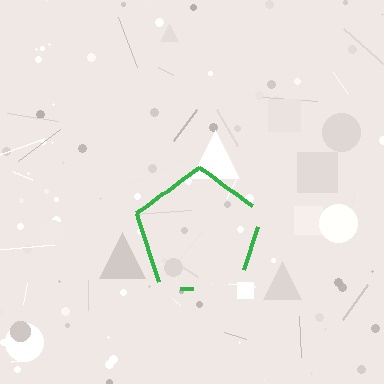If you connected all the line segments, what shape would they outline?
They would outline a pentagon.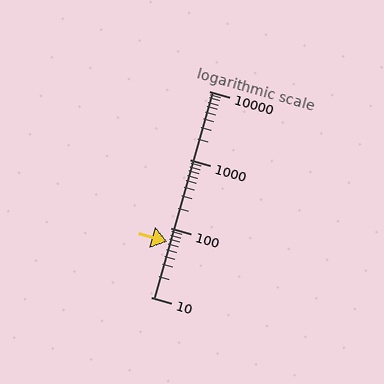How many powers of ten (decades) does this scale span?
The scale spans 3 decades, from 10 to 10000.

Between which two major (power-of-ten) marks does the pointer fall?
The pointer is between 10 and 100.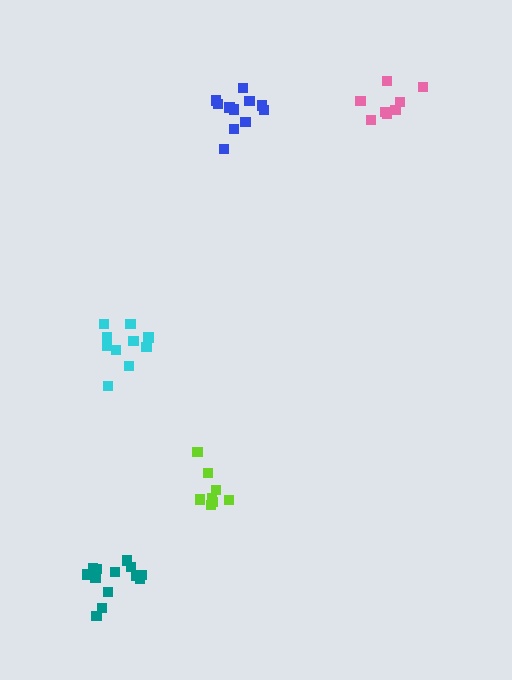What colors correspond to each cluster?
The clusters are colored: blue, pink, lime, teal, cyan.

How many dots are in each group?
Group 1: 11 dots, Group 2: 8 dots, Group 3: 8 dots, Group 4: 13 dots, Group 5: 10 dots (50 total).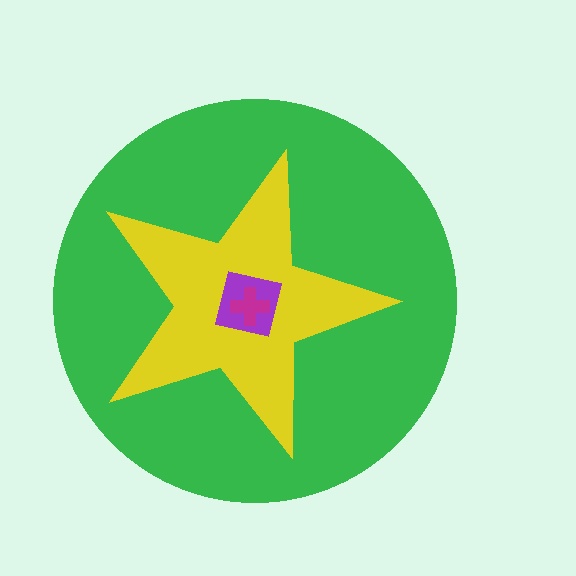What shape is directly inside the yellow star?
The purple square.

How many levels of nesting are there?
4.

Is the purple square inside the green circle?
Yes.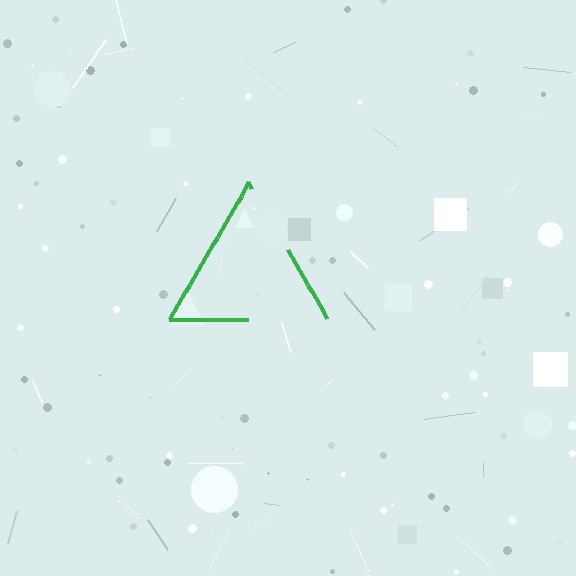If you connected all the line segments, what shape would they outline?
They would outline a triangle.